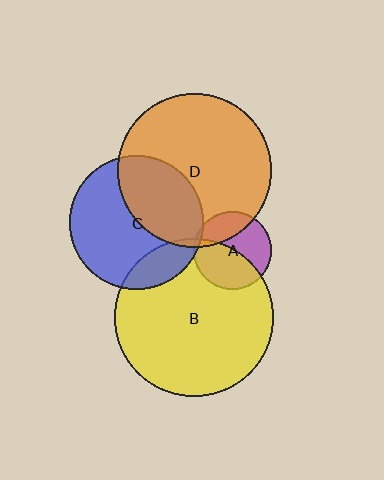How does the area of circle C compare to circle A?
Approximately 3.0 times.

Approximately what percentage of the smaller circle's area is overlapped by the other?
Approximately 25%.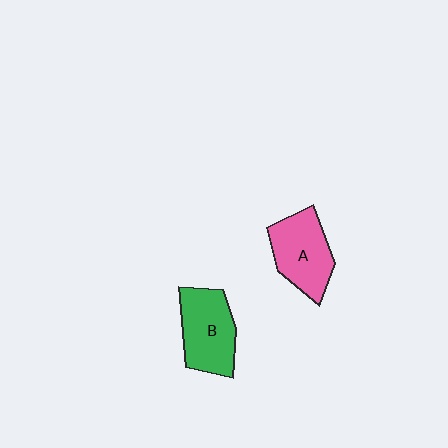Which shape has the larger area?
Shape B (green).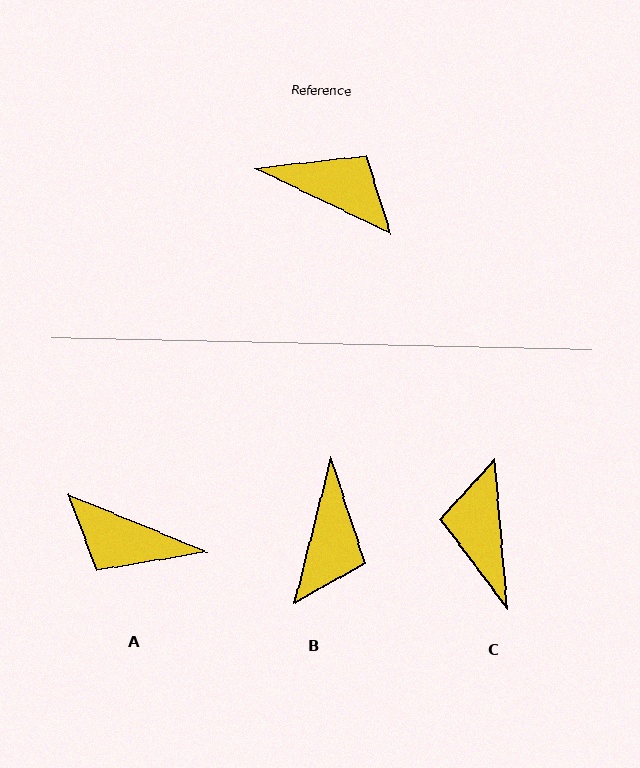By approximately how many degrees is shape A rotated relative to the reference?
Approximately 177 degrees clockwise.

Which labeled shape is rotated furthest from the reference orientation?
A, about 177 degrees away.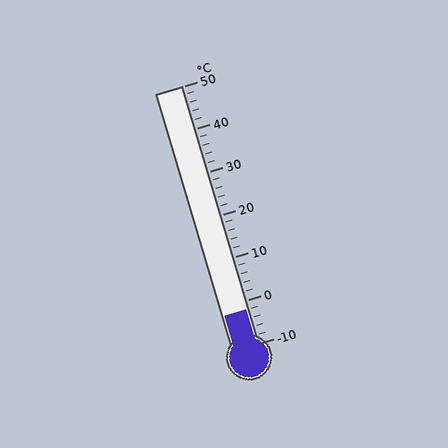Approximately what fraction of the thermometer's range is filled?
The thermometer is filled to approximately 15% of its range.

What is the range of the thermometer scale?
The thermometer scale ranges from -10°C to 50°C.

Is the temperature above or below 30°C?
The temperature is below 30°C.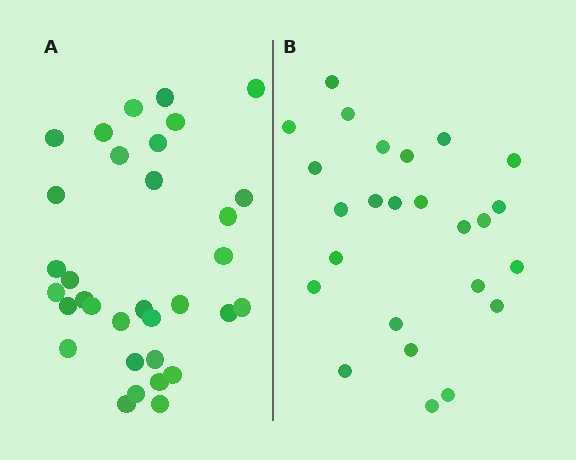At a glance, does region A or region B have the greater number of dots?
Region A (the left region) has more dots.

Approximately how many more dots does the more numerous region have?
Region A has roughly 8 or so more dots than region B.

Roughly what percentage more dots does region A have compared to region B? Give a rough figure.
About 30% more.